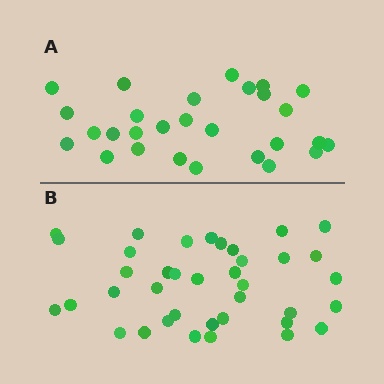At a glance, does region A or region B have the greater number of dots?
Region B (the bottom region) has more dots.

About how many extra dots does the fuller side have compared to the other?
Region B has roughly 10 or so more dots than region A.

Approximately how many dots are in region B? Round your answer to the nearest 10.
About 40 dots. (The exact count is 38, which rounds to 40.)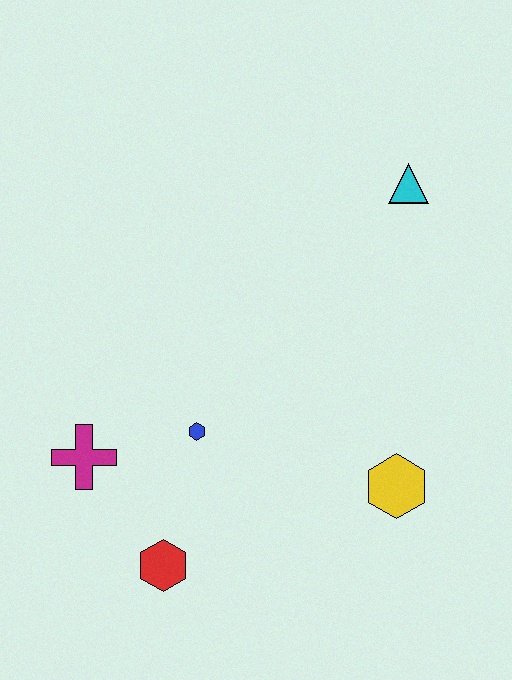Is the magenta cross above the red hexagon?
Yes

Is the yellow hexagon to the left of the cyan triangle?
Yes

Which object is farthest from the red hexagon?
The cyan triangle is farthest from the red hexagon.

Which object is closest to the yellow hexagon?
The blue hexagon is closest to the yellow hexagon.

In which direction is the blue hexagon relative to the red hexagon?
The blue hexagon is above the red hexagon.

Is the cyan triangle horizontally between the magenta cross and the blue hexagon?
No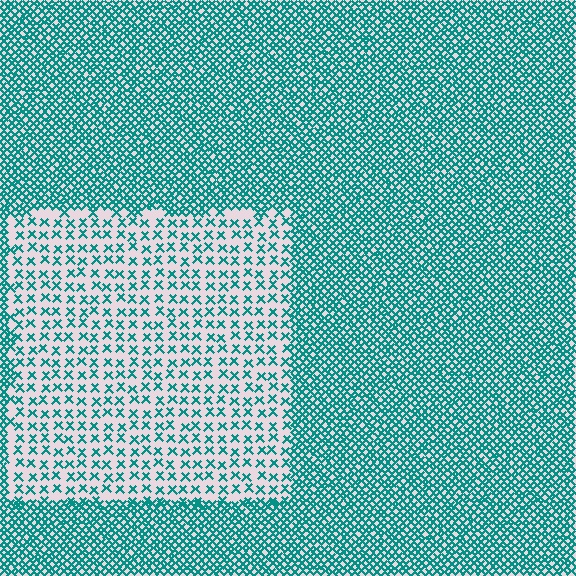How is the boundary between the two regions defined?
The boundary is defined by a change in element density (approximately 2.9x ratio). All elements are the same color, size, and shape.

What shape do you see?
I see a rectangle.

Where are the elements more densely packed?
The elements are more densely packed outside the rectangle boundary.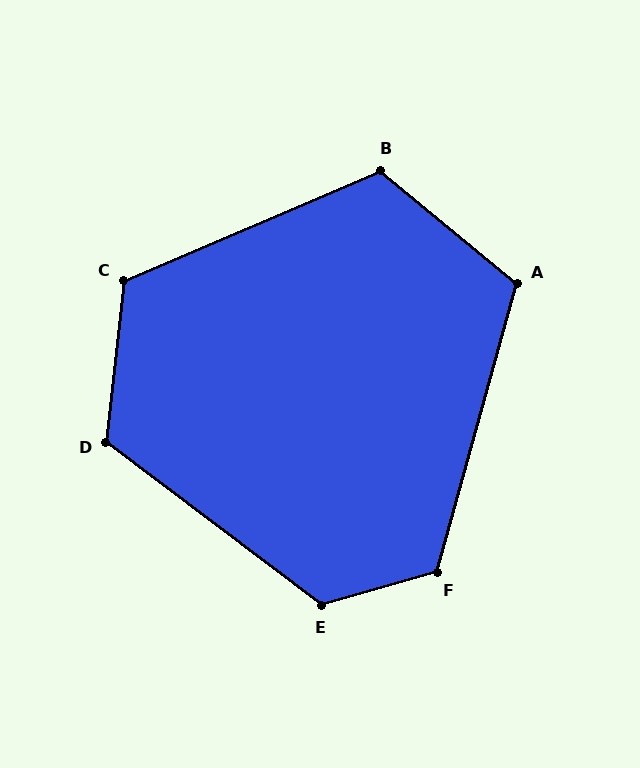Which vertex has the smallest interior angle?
A, at approximately 114 degrees.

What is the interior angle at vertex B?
Approximately 117 degrees (obtuse).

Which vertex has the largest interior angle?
E, at approximately 127 degrees.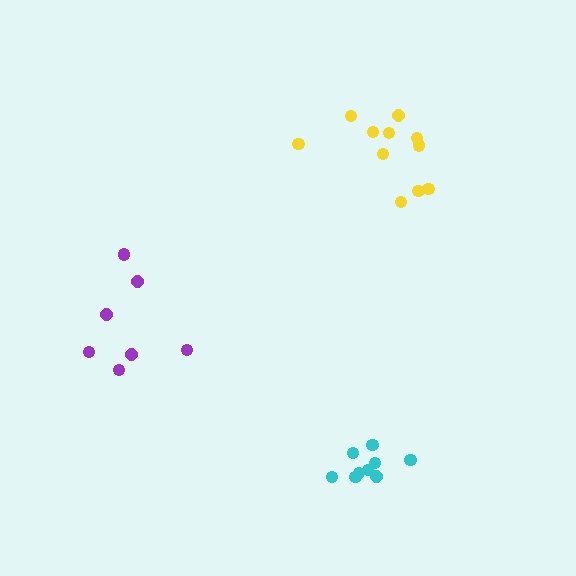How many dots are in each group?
Group 1: 7 dots, Group 2: 11 dots, Group 3: 9 dots (27 total).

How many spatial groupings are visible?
There are 3 spatial groupings.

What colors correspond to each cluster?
The clusters are colored: purple, yellow, cyan.